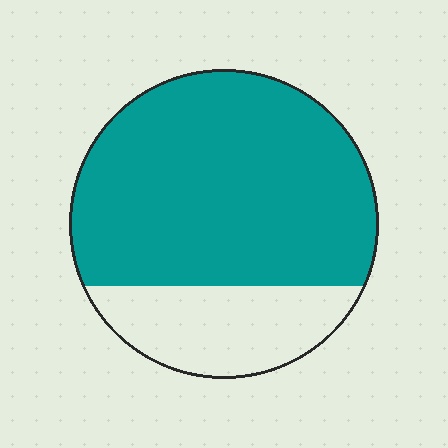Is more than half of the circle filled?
Yes.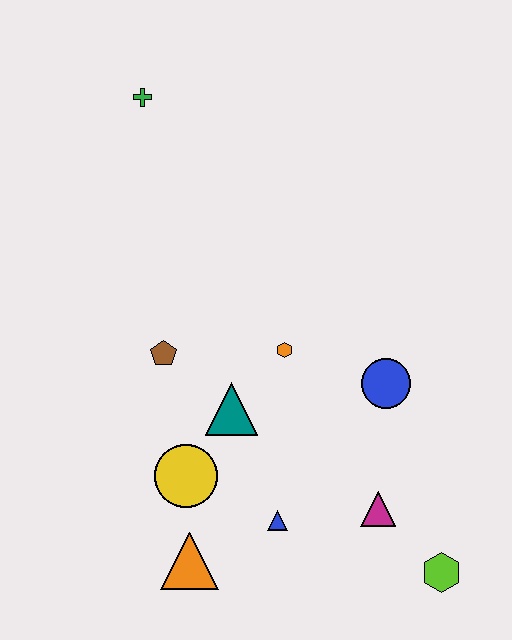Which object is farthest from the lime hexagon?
The green cross is farthest from the lime hexagon.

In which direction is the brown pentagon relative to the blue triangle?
The brown pentagon is above the blue triangle.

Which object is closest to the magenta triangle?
The lime hexagon is closest to the magenta triangle.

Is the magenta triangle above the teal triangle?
No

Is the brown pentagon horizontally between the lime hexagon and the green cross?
Yes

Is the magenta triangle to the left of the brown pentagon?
No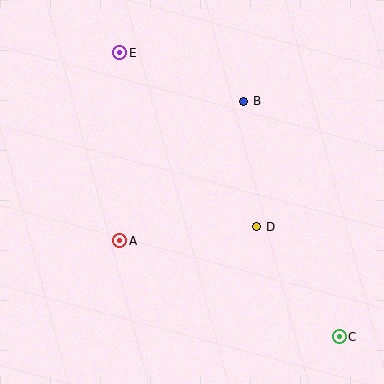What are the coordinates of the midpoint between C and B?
The midpoint between C and B is at (292, 219).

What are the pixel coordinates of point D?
Point D is at (257, 227).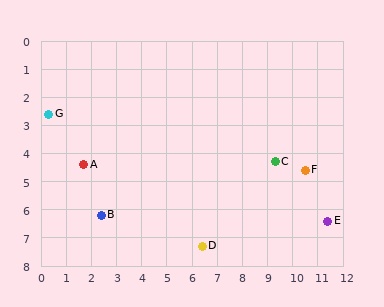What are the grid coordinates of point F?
Point F is at approximately (10.5, 4.6).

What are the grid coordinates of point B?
Point B is at approximately (2.4, 6.2).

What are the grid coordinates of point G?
Point G is at approximately (0.3, 2.6).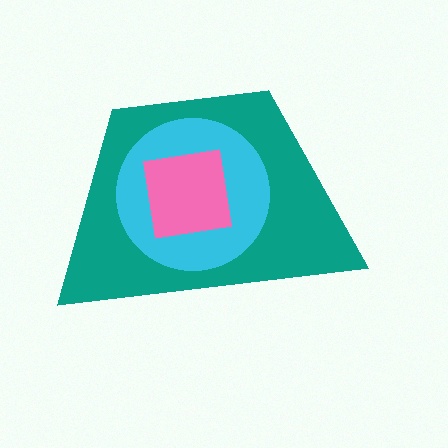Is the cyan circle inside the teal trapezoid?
Yes.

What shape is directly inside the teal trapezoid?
The cyan circle.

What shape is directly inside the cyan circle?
The pink square.